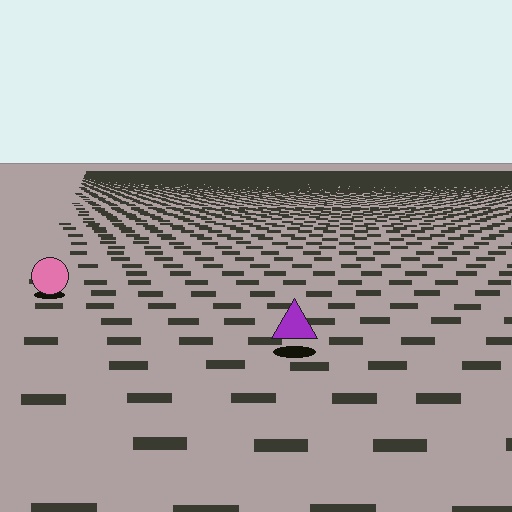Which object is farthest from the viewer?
The pink circle is farthest from the viewer. It appears smaller and the ground texture around it is denser.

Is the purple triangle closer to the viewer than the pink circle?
Yes. The purple triangle is closer — you can tell from the texture gradient: the ground texture is coarser near it.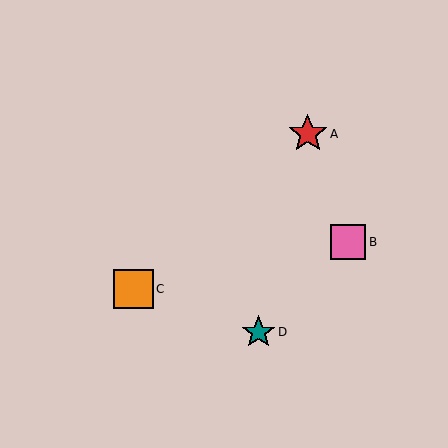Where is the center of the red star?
The center of the red star is at (308, 134).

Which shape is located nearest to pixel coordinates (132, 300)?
The orange square (labeled C) at (133, 289) is nearest to that location.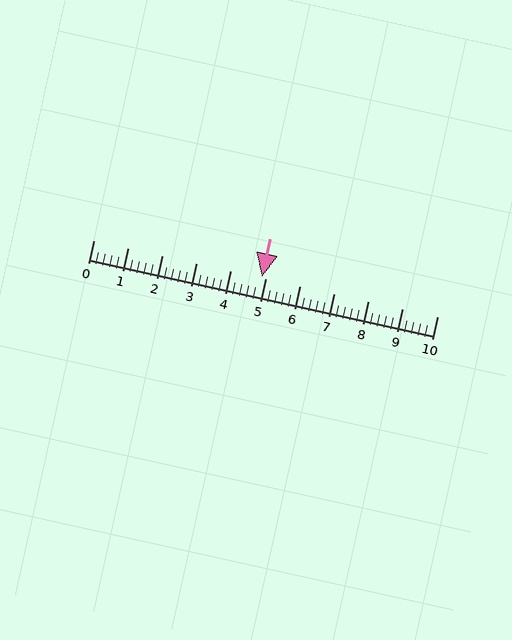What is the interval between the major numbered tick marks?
The major tick marks are spaced 1 units apart.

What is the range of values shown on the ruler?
The ruler shows values from 0 to 10.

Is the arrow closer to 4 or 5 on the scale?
The arrow is closer to 5.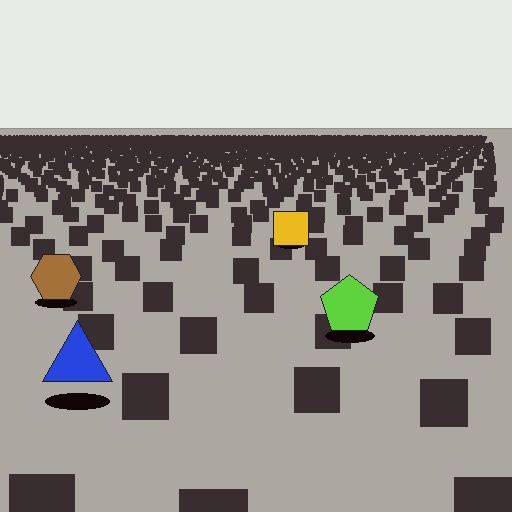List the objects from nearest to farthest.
From nearest to farthest: the blue triangle, the lime pentagon, the brown hexagon, the yellow square.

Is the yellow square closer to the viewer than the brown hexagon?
No. The brown hexagon is closer — you can tell from the texture gradient: the ground texture is coarser near it.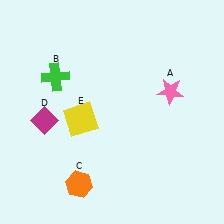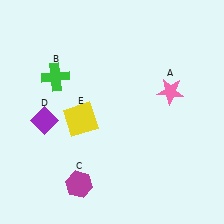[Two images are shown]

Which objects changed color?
C changed from orange to magenta. D changed from magenta to purple.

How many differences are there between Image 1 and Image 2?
There are 2 differences between the two images.